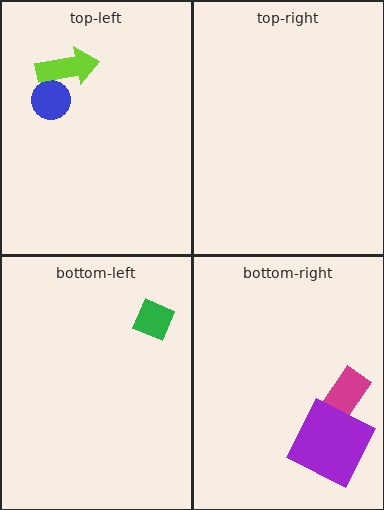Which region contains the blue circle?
The top-left region.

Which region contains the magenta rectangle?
The bottom-right region.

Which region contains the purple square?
The bottom-right region.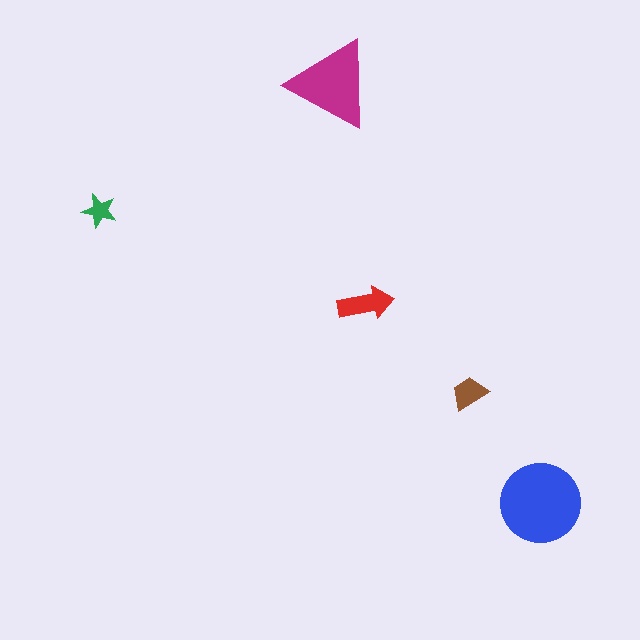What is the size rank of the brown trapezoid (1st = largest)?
4th.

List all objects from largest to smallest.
The blue circle, the magenta triangle, the red arrow, the brown trapezoid, the green star.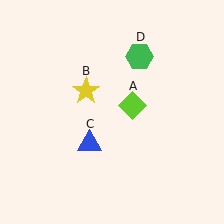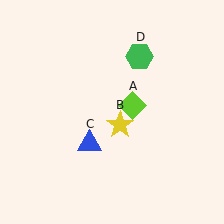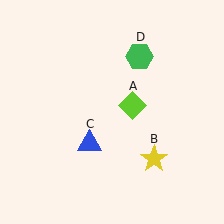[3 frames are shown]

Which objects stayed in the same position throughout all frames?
Lime diamond (object A) and blue triangle (object C) and green hexagon (object D) remained stationary.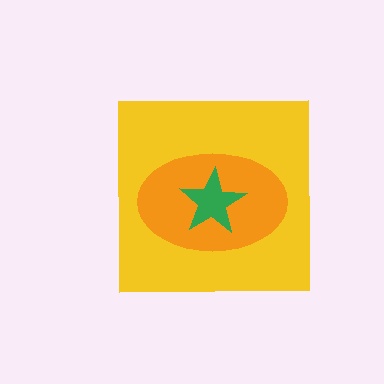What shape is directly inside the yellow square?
The orange ellipse.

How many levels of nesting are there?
3.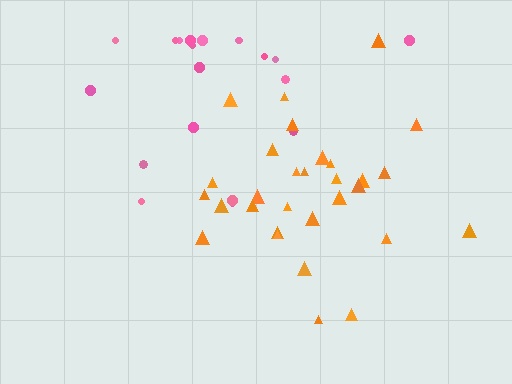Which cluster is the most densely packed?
Orange.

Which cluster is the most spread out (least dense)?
Pink.